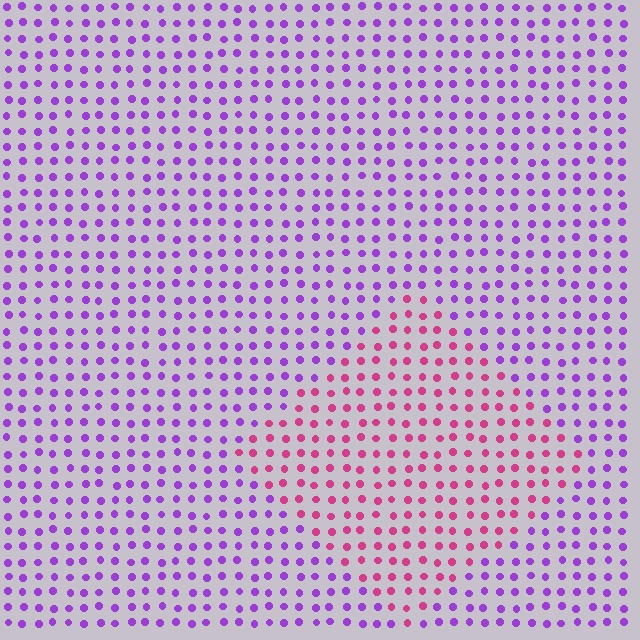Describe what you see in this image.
The image is filled with small purple elements in a uniform arrangement. A diamond-shaped region is visible where the elements are tinted to a slightly different hue, forming a subtle color boundary.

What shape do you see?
I see a diamond.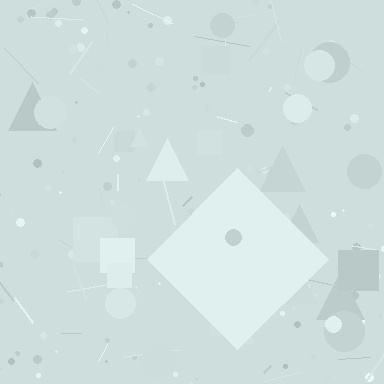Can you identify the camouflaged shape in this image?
The camouflaged shape is a diamond.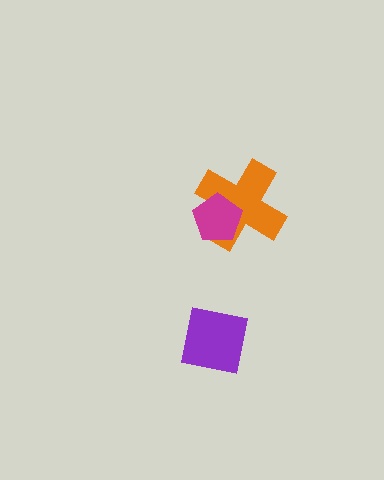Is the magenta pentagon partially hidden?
No, no other shape covers it.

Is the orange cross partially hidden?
Yes, it is partially covered by another shape.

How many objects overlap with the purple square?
0 objects overlap with the purple square.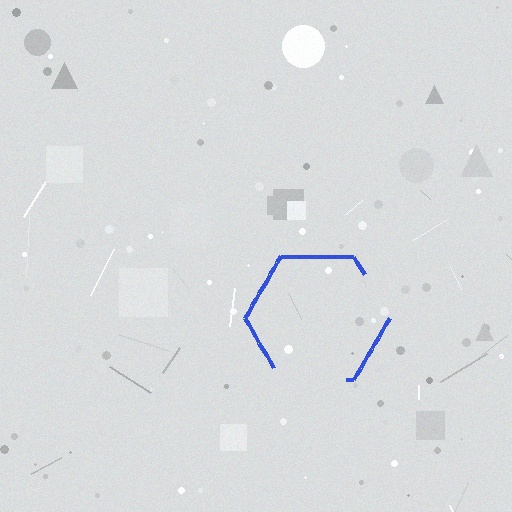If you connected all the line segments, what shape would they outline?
They would outline a hexagon.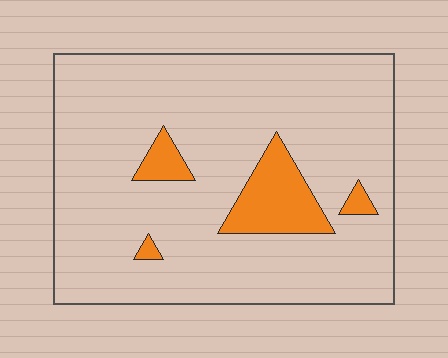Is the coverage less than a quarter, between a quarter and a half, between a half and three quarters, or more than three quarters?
Less than a quarter.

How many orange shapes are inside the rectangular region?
4.